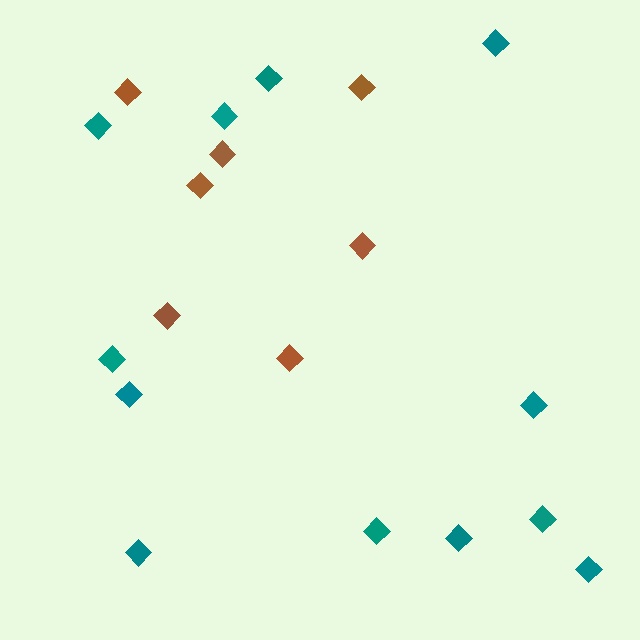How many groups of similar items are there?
There are 2 groups: one group of brown diamonds (7) and one group of teal diamonds (12).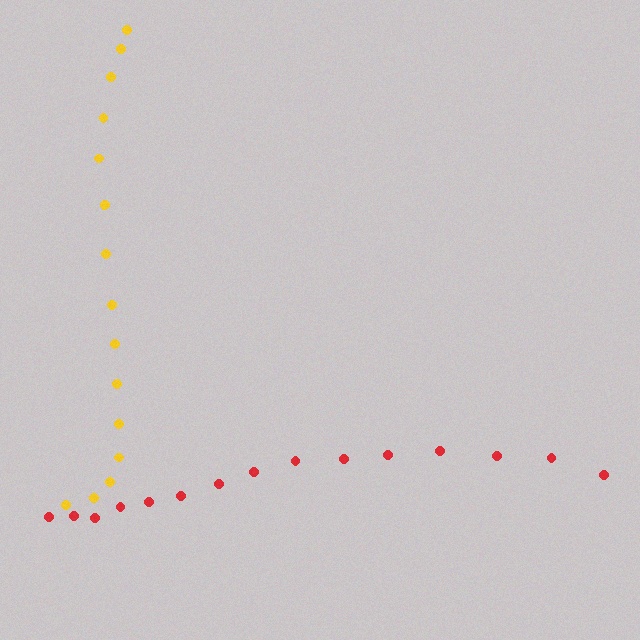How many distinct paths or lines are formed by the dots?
There are 2 distinct paths.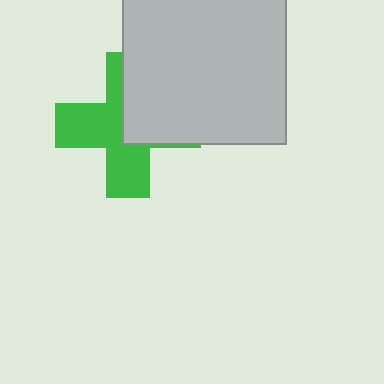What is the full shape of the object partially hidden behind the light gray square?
The partially hidden object is a green cross.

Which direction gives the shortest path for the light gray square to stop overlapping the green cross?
Moving toward the upper-right gives the shortest separation.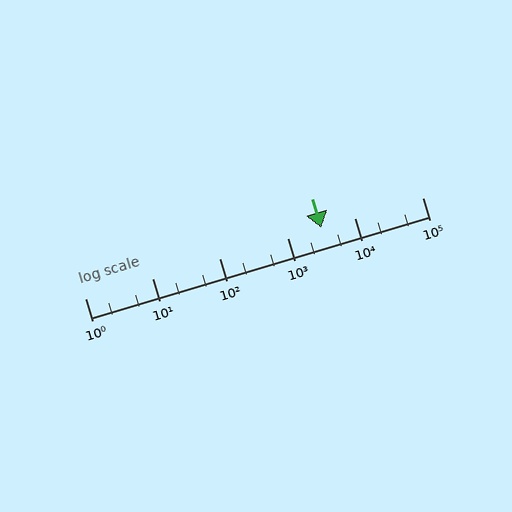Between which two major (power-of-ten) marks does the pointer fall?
The pointer is between 1000 and 10000.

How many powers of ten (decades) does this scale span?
The scale spans 5 decades, from 1 to 100000.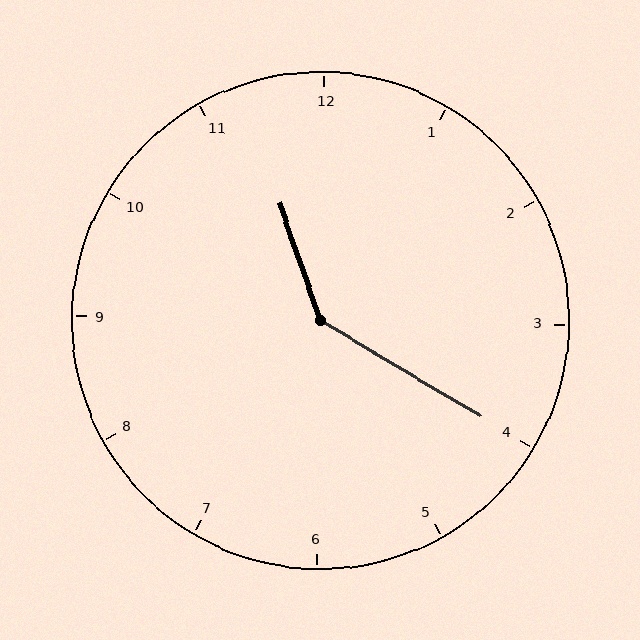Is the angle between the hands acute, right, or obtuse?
It is obtuse.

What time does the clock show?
11:20.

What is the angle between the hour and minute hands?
Approximately 140 degrees.